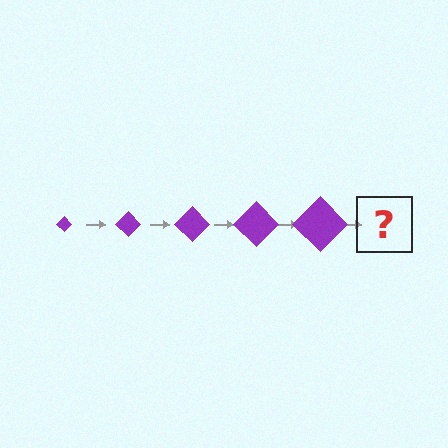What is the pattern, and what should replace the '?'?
The pattern is that the diamond gets progressively larger each step. The '?' should be a purple diamond, larger than the previous one.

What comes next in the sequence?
The next element should be a purple diamond, larger than the previous one.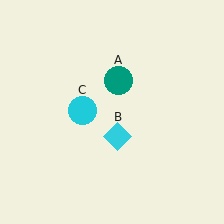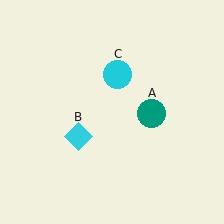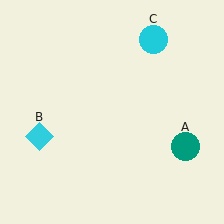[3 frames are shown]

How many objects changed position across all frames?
3 objects changed position: teal circle (object A), cyan diamond (object B), cyan circle (object C).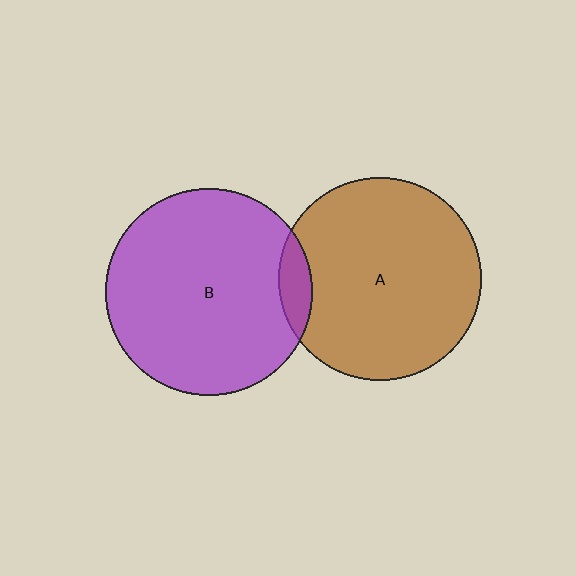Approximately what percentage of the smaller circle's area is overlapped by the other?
Approximately 10%.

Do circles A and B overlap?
Yes.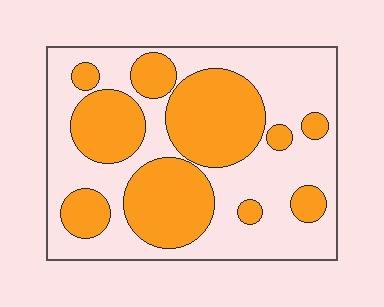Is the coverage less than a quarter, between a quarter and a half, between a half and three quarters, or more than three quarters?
Between a quarter and a half.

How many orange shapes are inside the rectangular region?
10.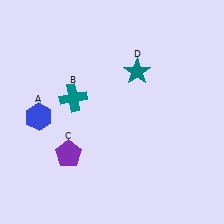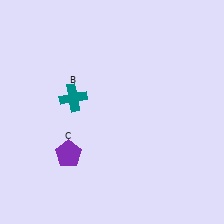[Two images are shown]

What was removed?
The blue hexagon (A), the teal star (D) were removed in Image 2.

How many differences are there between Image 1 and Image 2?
There are 2 differences between the two images.